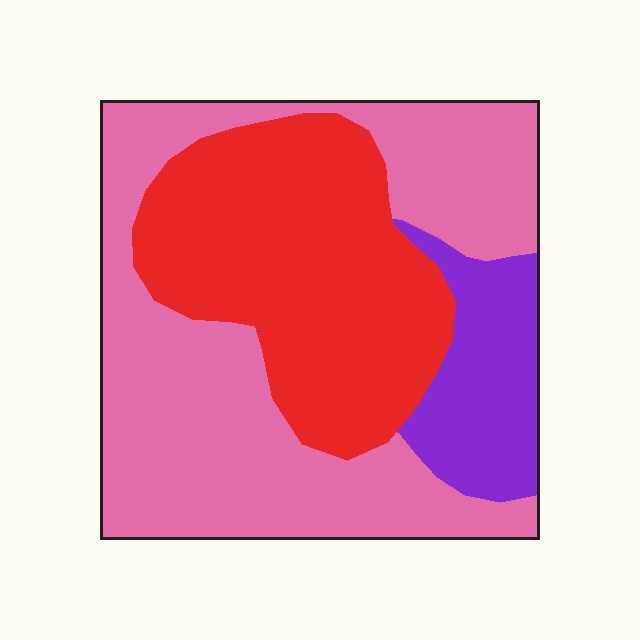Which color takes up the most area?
Pink, at roughly 50%.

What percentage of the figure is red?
Red covers 36% of the figure.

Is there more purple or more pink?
Pink.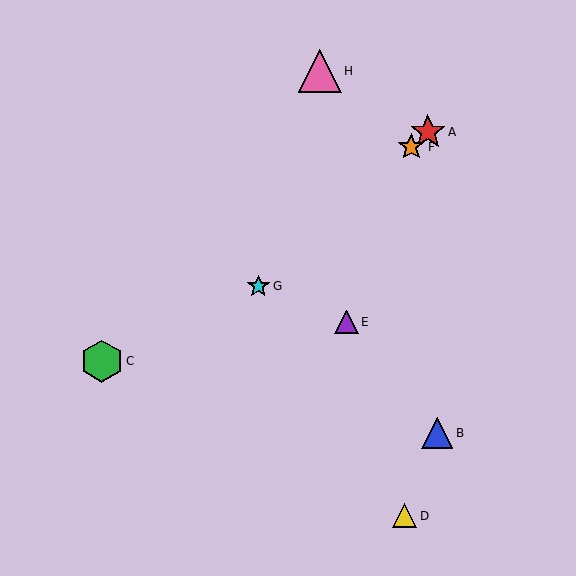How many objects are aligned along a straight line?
3 objects (A, F, G) are aligned along a straight line.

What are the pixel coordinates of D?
Object D is at (405, 516).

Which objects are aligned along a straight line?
Objects A, F, G are aligned along a straight line.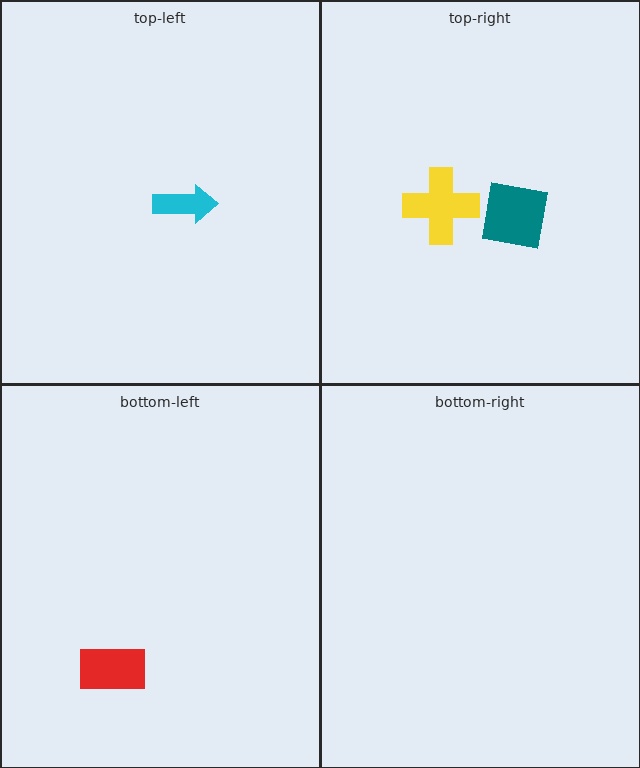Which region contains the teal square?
The top-right region.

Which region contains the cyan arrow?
The top-left region.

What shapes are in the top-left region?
The cyan arrow.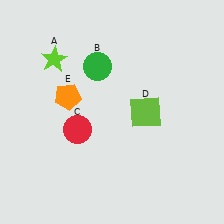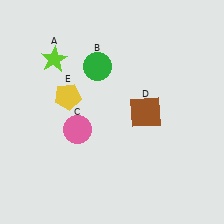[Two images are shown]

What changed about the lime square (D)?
In Image 1, D is lime. In Image 2, it changed to brown.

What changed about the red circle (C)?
In Image 1, C is red. In Image 2, it changed to pink.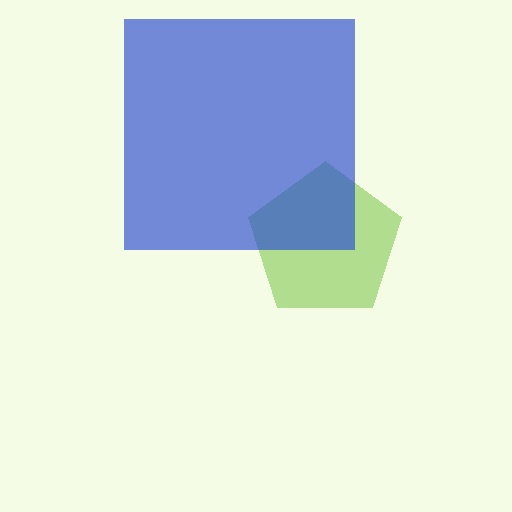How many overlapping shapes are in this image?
There are 2 overlapping shapes in the image.